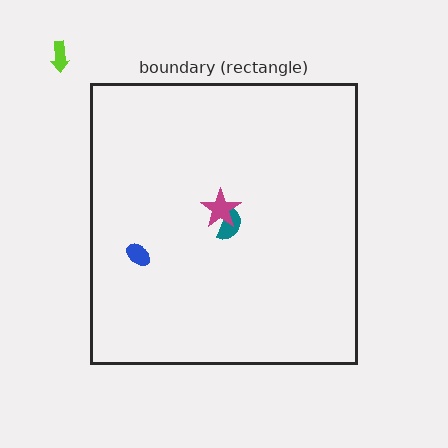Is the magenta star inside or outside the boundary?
Inside.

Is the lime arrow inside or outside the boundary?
Outside.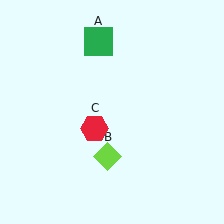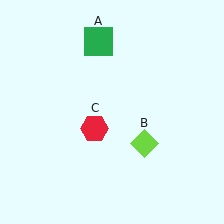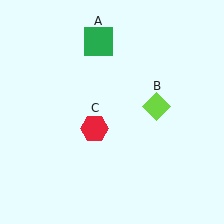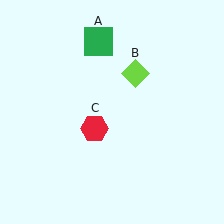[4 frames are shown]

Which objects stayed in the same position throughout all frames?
Green square (object A) and red hexagon (object C) remained stationary.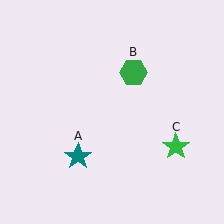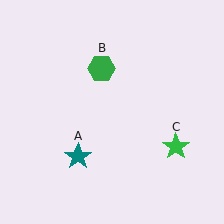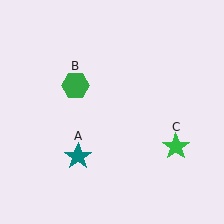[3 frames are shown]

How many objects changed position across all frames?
1 object changed position: green hexagon (object B).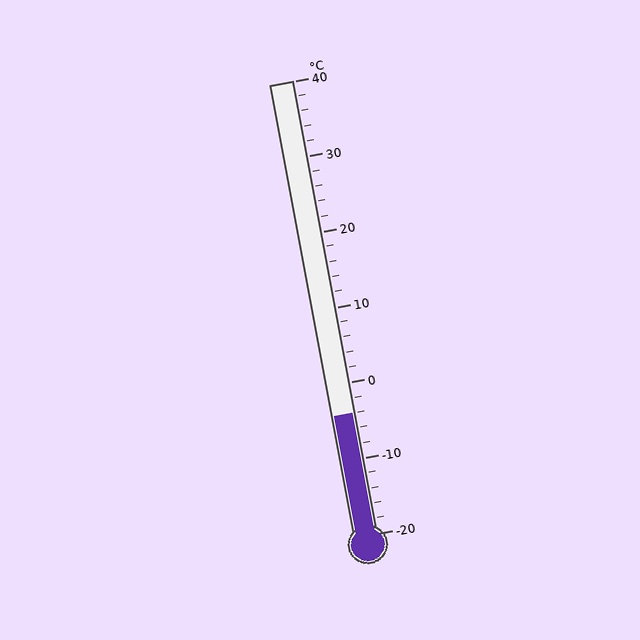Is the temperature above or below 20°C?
The temperature is below 20°C.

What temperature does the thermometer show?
The thermometer shows approximately -4°C.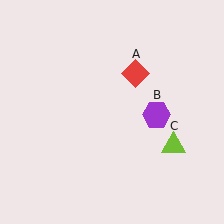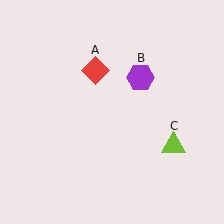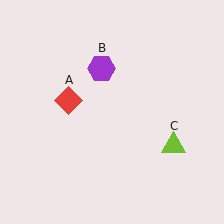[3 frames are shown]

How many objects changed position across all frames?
2 objects changed position: red diamond (object A), purple hexagon (object B).